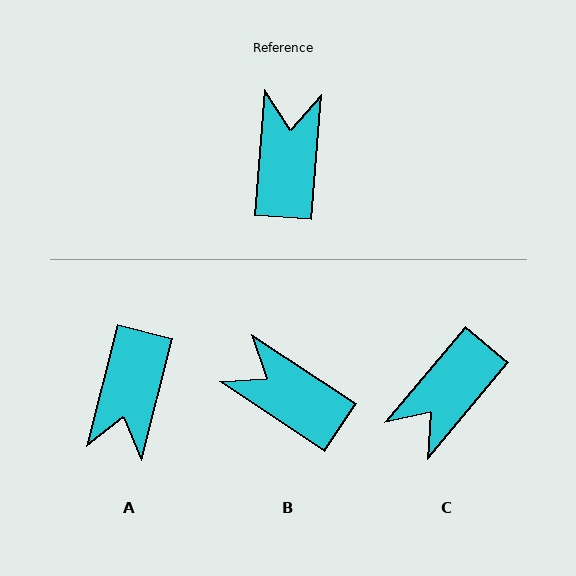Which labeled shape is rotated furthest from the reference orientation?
A, about 170 degrees away.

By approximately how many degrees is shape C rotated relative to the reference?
Approximately 145 degrees counter-clockwise.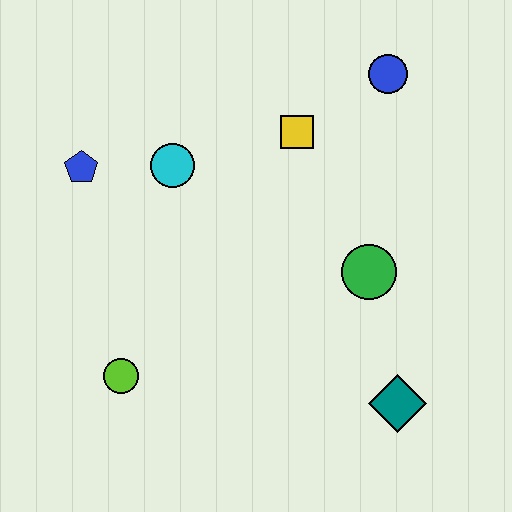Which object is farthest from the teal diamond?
The blue pentagon is farthest from the teal diamond.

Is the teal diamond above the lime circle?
No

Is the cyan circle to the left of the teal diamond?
Yes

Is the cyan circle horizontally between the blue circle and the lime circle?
Yes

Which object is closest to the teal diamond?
The green circle is closest to the teal diamond.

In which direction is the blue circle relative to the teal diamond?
The blue circle is above the teal diamond.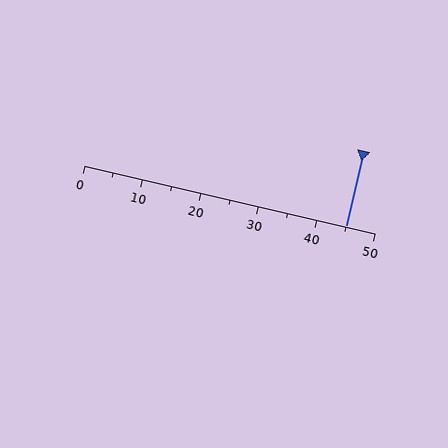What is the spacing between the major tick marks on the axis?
The major ticks are spaced 10 apart.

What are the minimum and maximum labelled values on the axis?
The axis runs from 0 to 50.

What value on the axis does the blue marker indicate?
The marker indicates approximately 45.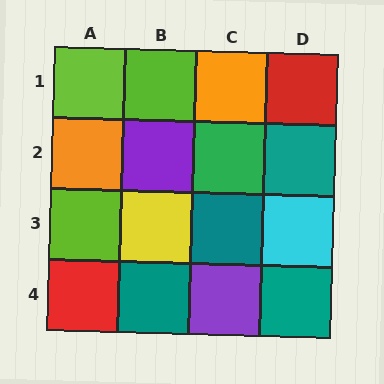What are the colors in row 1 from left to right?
Lime, lime, orange, red.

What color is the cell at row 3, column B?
Yellow.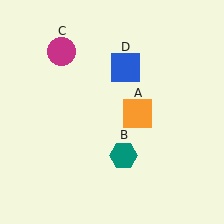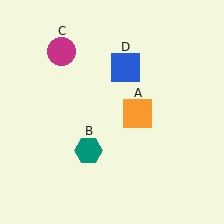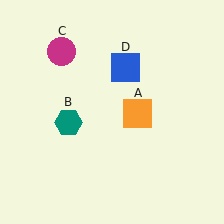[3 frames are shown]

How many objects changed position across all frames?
1 object changed position: teal hexagon (object B).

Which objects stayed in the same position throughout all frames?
Orange square (object A) and magenta circle (object C) and blue square (object D) remained stationary.